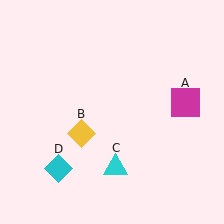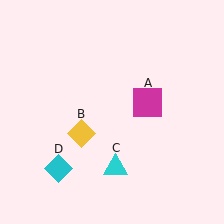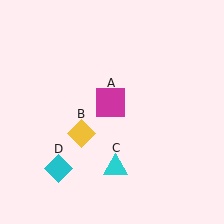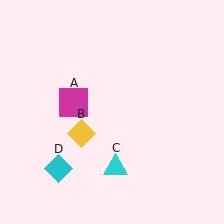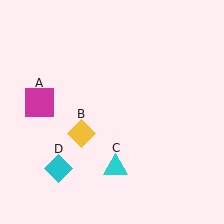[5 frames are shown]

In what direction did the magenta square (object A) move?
The magenta square (object A) moved left.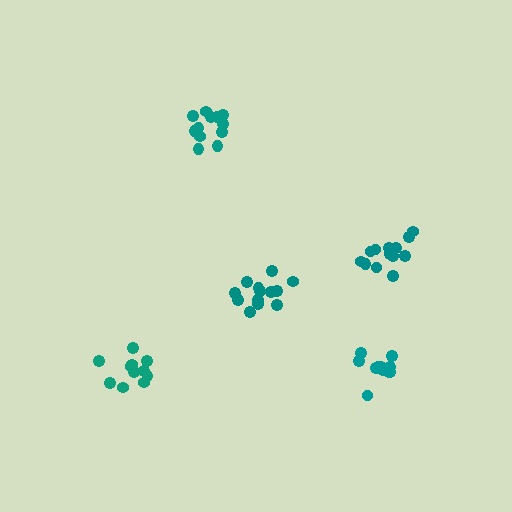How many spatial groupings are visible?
There are 5 spatial groupings.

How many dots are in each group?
Group 1: 12 dots, Group 2: 13 dots, Group 3: 11 dots, Group 4: 11 dots, Group 5: 13 dots (60 total).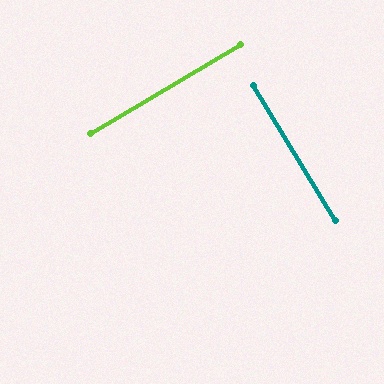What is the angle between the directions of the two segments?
Approximately 89 degrees.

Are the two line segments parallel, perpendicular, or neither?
Perpendicular — they meet at approximately 89°.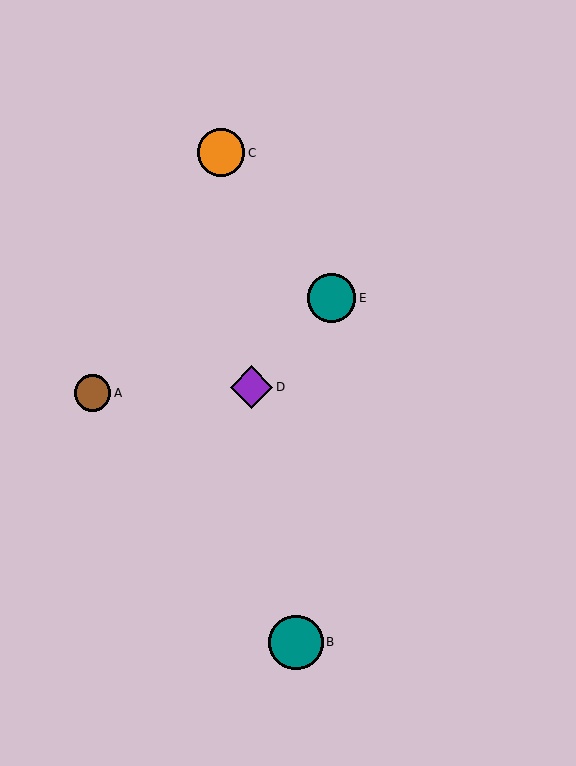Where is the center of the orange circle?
The center of the orange circle is at (221, 153).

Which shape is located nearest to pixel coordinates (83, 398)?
The brown circle (labeled A) at (93, 393) is nearest to that location.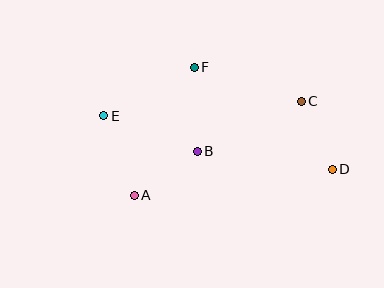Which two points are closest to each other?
Points C and D are closest to each other.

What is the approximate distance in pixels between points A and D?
The distance between A and D is approximately 200 pixels.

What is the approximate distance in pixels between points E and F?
The distance between E and F is approximately 103 pixels.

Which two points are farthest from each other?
Points D and E are farthest from each other.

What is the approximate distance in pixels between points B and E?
The distance between B and E is approximately 100 pixels.